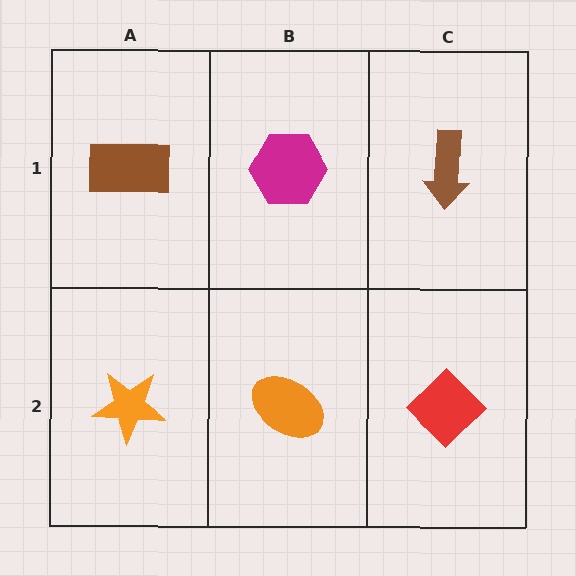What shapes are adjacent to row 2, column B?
A magenta hexagon (row 1, column B), an orange star (row 2, column A), a red diamond (row 2, column C).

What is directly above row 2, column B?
A magenta hexagon.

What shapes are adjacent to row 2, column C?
A brown arrow (row 1, column C), an orange ellipse (row 2, column B).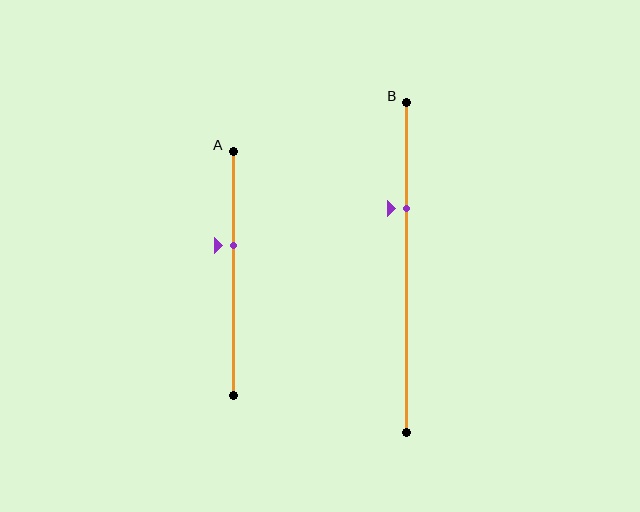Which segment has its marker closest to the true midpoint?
Segment A has its marker closest to the true midpoint.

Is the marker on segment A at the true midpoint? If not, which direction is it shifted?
No, the marker on segment A is shifted upward by about 11% of the segment length.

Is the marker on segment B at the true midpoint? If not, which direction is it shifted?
No, the marker on segment B is shifted upward by about 18% of the segment length.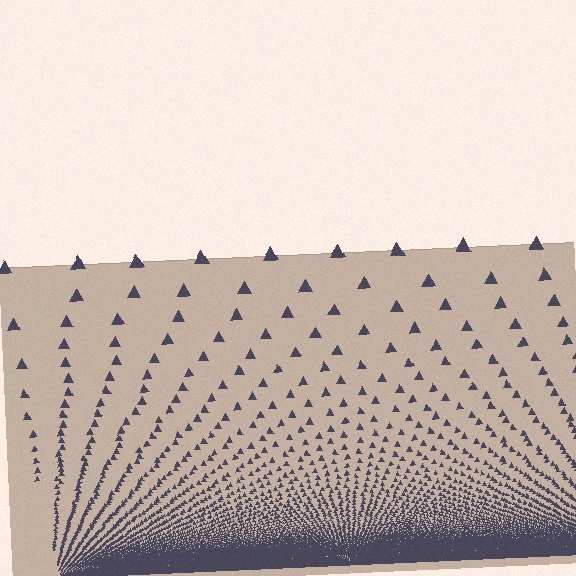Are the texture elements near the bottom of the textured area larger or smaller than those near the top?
Smaller. The gradient is inverted — elements near the bottom are smaller and denser.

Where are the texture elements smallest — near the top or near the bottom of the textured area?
Near the bottom.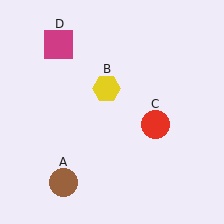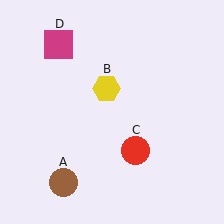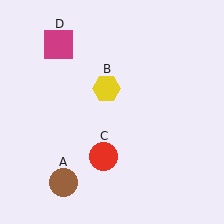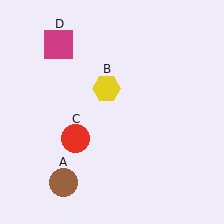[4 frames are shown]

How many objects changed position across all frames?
1 object changed position: red circle (object C).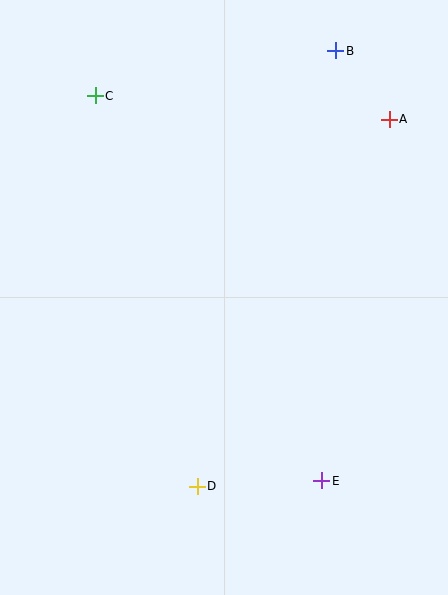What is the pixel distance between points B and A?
The distance between B and A is 87 pixels.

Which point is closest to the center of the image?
Point D at (197, 486) is closest to the center.